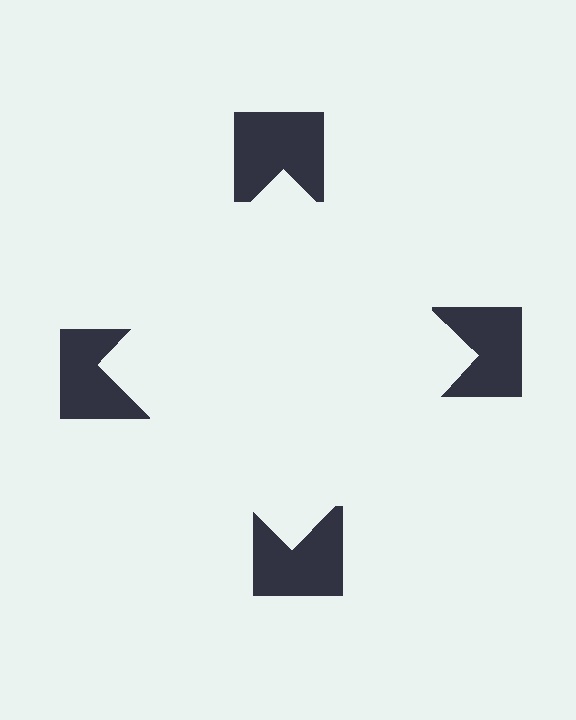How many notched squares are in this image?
There are 4 — one at each vertex of the illusory square.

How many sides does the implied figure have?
4 sides.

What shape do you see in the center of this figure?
An illusory square — its edges are inferred from the aligned wedge cuts in the notched squares, not physically drawn.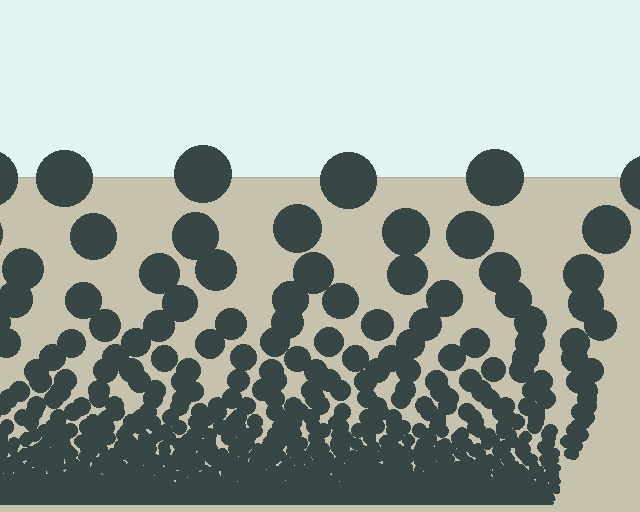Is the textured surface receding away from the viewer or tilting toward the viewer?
The surface appears to tilt toward the viewer. Texture elements get larger and sparser toward the top.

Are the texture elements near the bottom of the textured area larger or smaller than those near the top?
Smaller. The gradient is inverted — elements near the bottom are smaller and denser.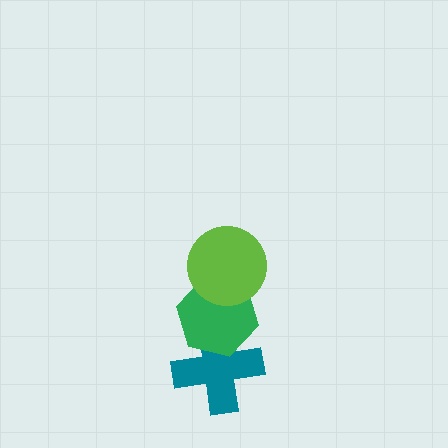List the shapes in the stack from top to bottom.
From top to bottom: the lime circle, the green hexagon, the teal cross.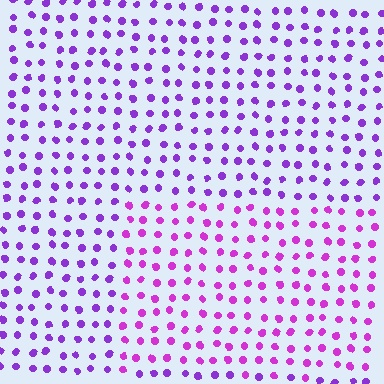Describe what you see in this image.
The image is filled with small purple elements in a uniform arrangement. A rectangle-shaped region is visible where the elements are tinted to a slightly different hue, forming a subtle color boundary.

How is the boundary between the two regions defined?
The boundary is defined purely by a slight shift in hue (about 26 degrees). Spacing, size, and orientation are identical on both sides.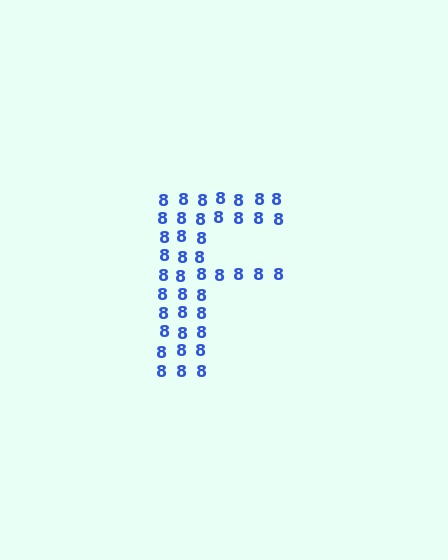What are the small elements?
The small elements are digit 8's.